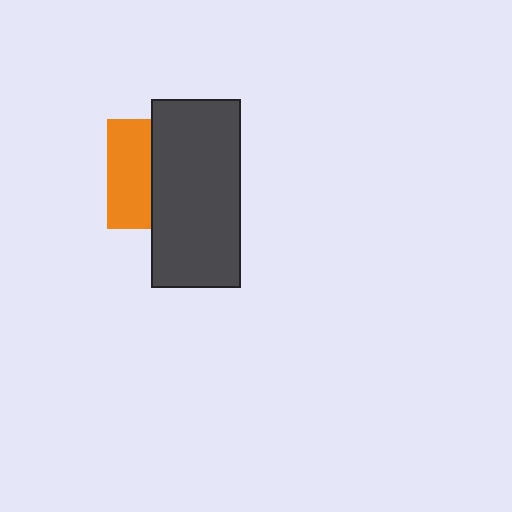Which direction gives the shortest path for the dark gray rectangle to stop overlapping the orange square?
Moving right gives the shortest separation.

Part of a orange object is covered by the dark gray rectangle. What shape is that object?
It is a square.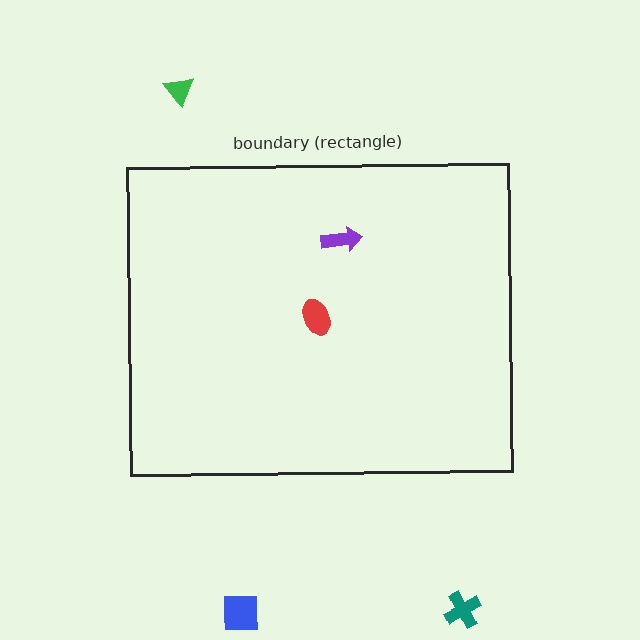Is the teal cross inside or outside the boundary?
Outside.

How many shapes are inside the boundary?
2 inside, 3 outside.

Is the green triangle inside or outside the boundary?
Outside.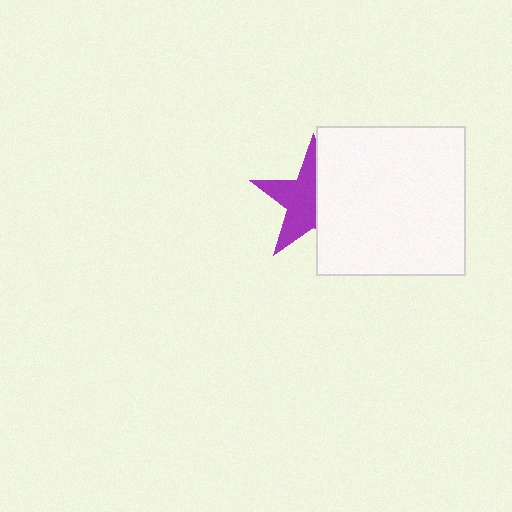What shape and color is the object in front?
The object in front is a white square.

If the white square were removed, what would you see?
You would see the complete purple star.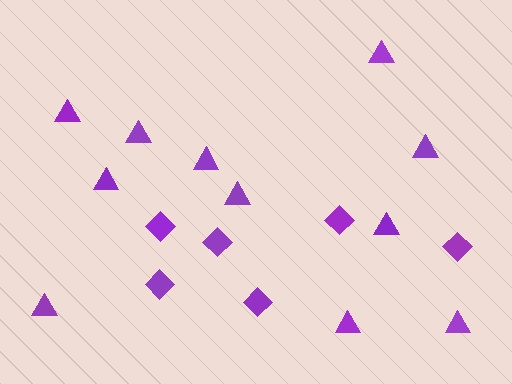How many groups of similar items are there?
There are 2 groups: one group of triangles (11) and one group of diamonds (6).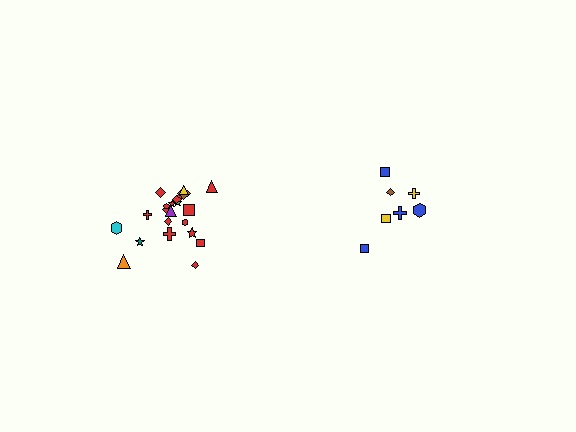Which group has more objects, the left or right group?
The left group.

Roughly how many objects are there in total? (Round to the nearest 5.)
Roughly 30 objects in total.